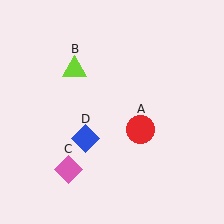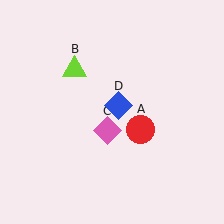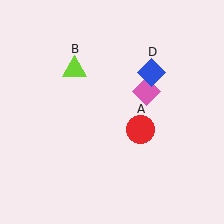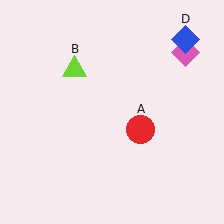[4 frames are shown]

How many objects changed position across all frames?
2 objects changed position: pink diamond (object C), blue diamond (object D).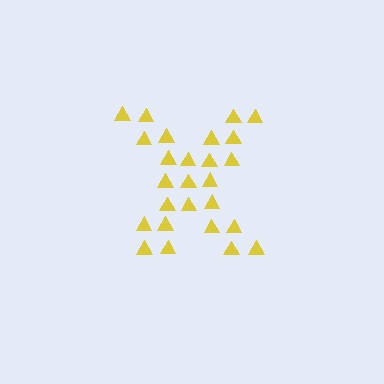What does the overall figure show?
The overall figure shows the letter X.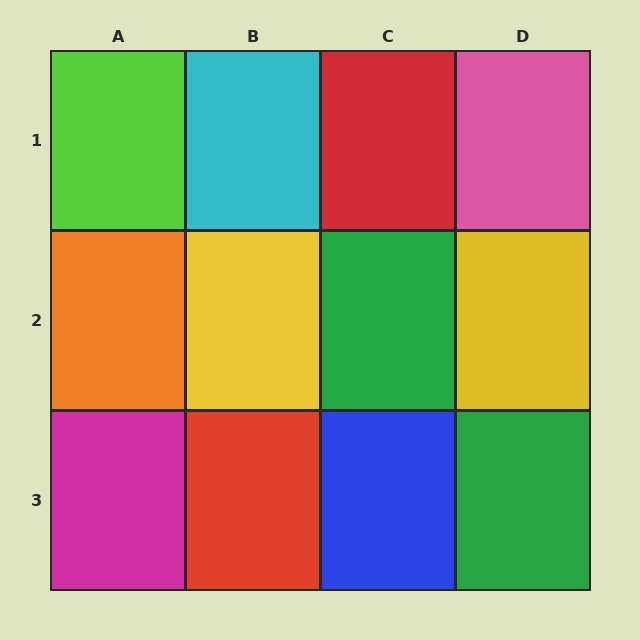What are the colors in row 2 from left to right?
Orange, yellow, green, yellow.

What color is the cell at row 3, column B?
Red.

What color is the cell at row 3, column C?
Blue.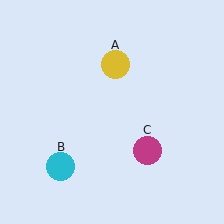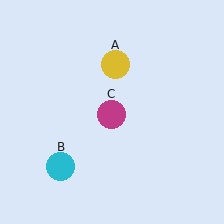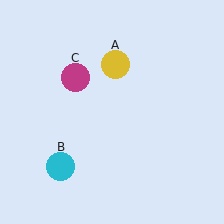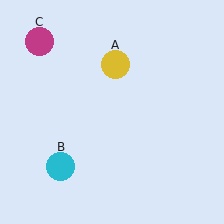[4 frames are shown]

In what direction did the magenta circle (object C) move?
The magenta circle (object C) moved up and to the left.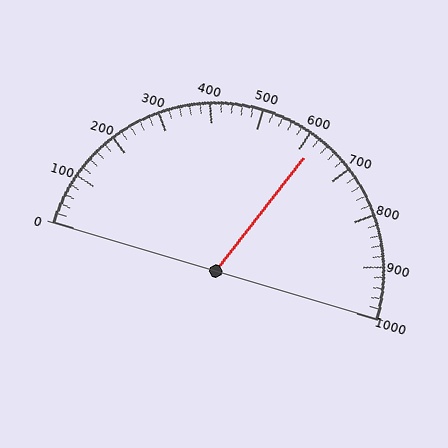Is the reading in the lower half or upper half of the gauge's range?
The reading is in the upper half of the range (0 to 1000).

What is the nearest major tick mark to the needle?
The nearest major tick mark is 600.